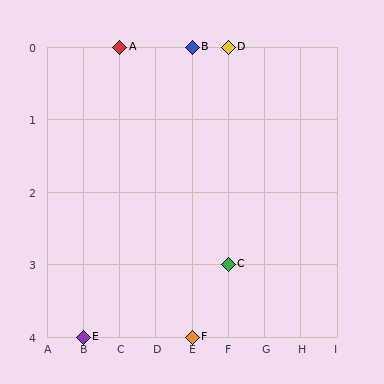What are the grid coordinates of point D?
Point D is at grid coordinates (F, 0).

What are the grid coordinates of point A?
Point A is at grid coordinates (C, 0).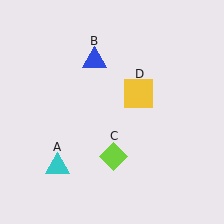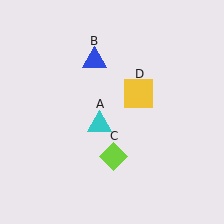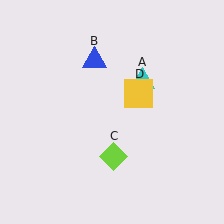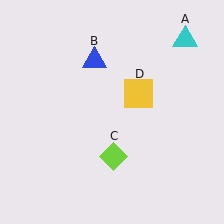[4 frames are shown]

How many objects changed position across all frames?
1 object changed position: cyan triangle (object A).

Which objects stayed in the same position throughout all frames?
Blue triangle (object B) and lime diamond (object C) and yellow square (object D) remained stationary.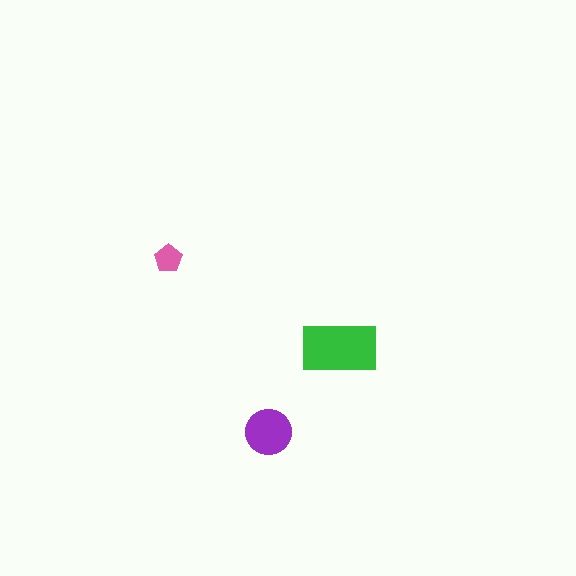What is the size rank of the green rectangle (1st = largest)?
1st.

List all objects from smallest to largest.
The pink pentagon, the purple circle, the green rectangle.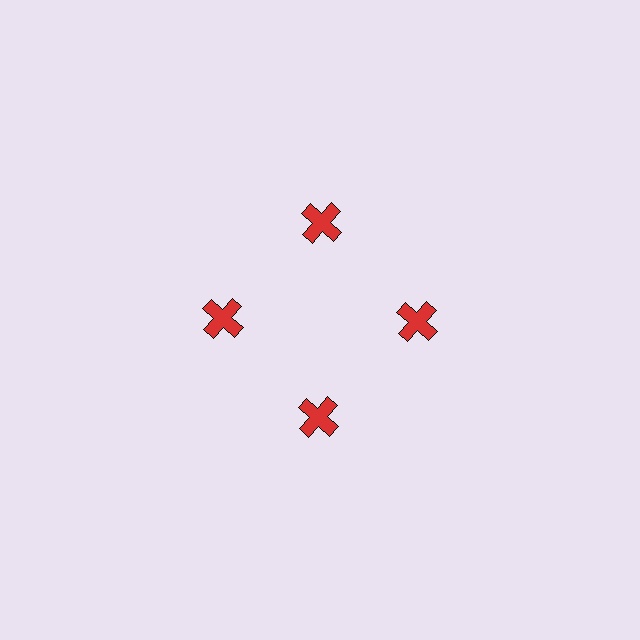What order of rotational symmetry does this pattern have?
This pattern has 4-fold rotational symmetry.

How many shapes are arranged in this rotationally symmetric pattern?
There are 4 shapes, arranged in 4 groups of 1.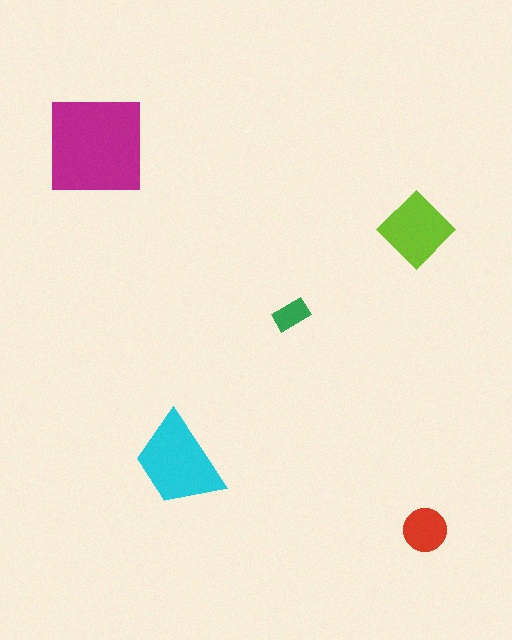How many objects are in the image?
There are 5 objects in the image.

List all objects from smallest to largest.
The green rectangle, the red circle, the lime diamond, the cyan trapezoid, the magenta square.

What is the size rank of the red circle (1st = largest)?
4th.